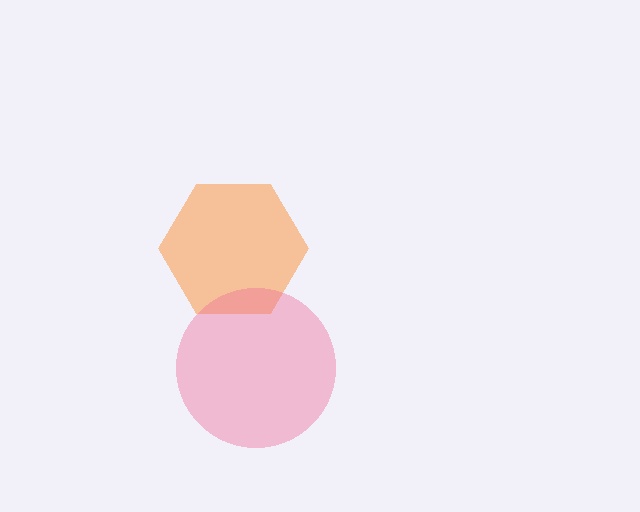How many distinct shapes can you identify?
There are 2 distinct shapes: an orange hexagon, a pink circle.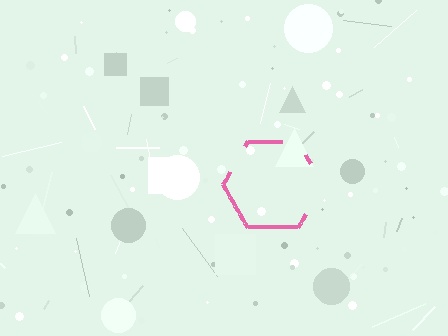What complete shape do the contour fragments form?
The contour fragments form a hexagon.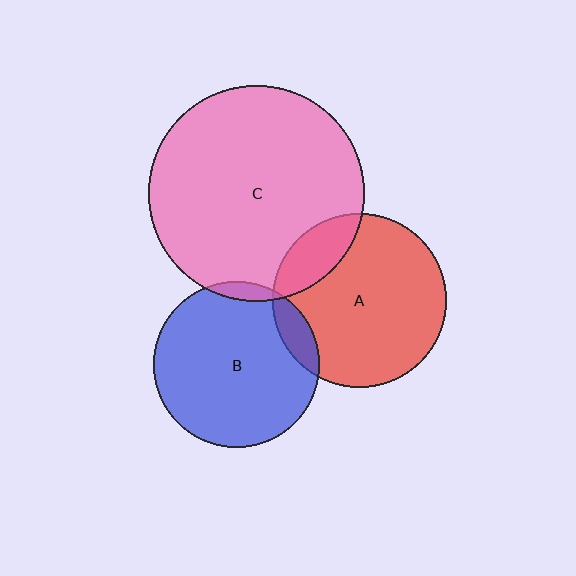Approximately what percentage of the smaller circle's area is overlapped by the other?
Approximately 10%.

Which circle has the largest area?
Circle C (pink).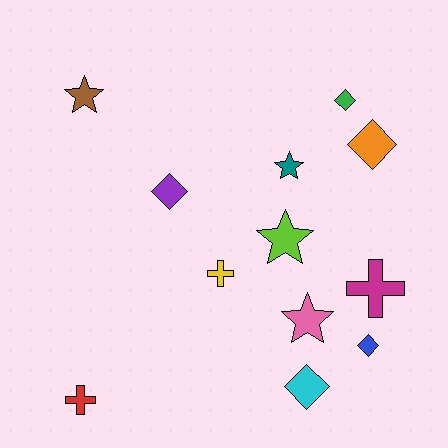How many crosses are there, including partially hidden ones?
There are 3 crosses.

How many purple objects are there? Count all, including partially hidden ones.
There is 1 purple object.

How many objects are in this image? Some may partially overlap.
There are 12 objects.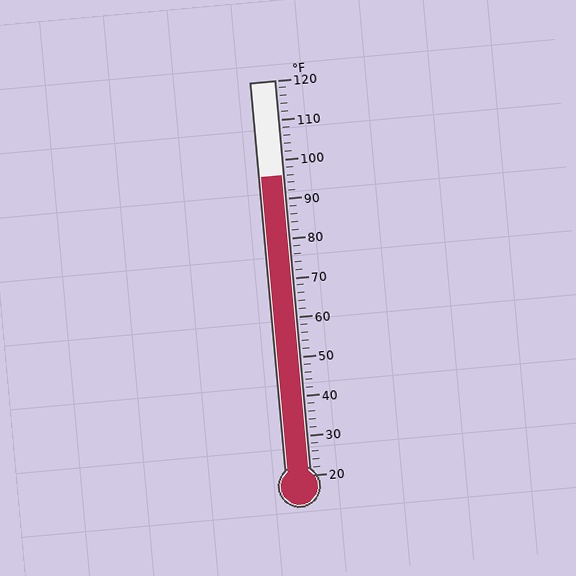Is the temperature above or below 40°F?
The temperature is above 40°F.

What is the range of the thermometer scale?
The thermometer scale ranges from 20°F to 120°F.